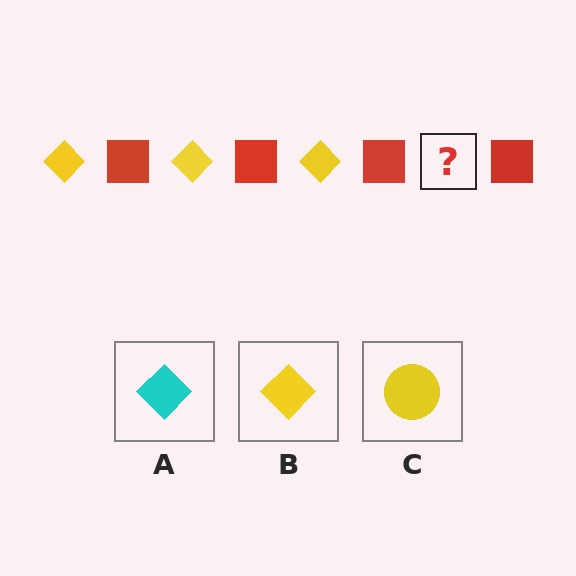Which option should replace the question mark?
Option B.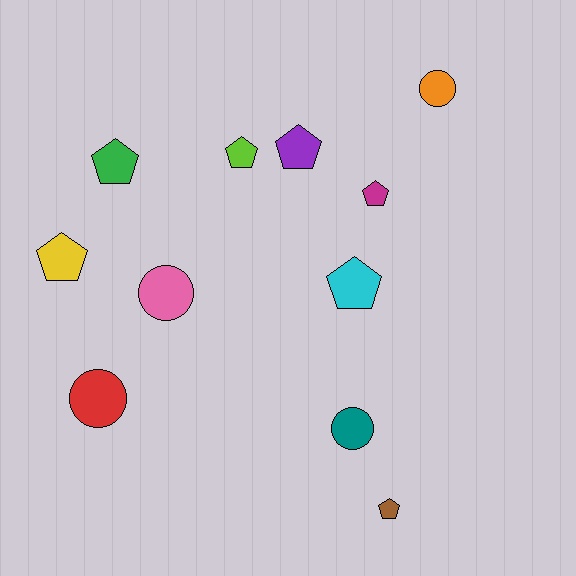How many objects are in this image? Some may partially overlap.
There are 11 objects.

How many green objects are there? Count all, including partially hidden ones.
There is 1 green object.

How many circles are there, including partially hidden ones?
There are 4 circles.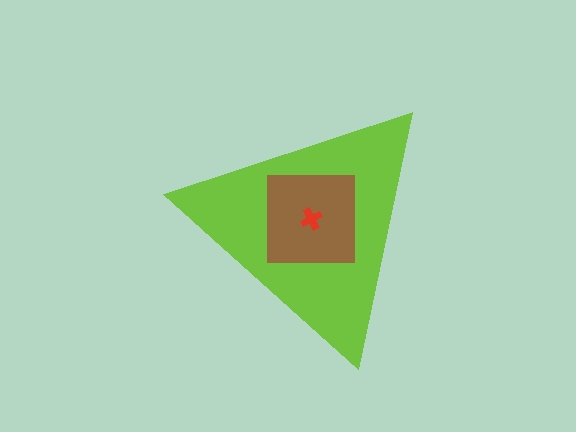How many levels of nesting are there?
3.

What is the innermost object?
The red cross.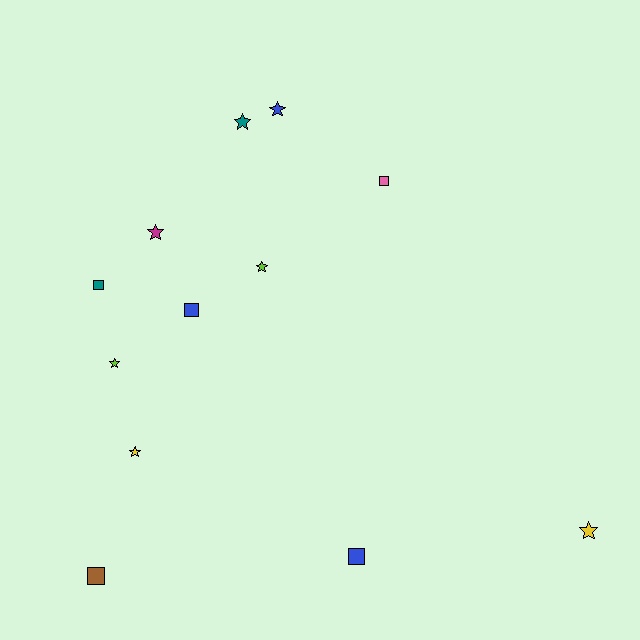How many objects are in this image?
There are 12 objects.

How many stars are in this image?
There are 7 stars.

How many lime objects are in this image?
There are 2 lime objects.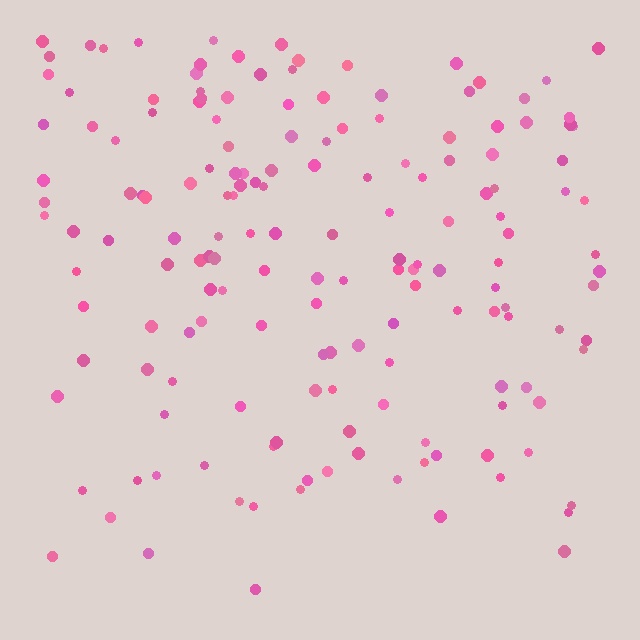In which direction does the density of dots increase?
From bottom to top, with the top side densest.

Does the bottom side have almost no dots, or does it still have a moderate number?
Still a moderate number, just noticeably fewer than the top.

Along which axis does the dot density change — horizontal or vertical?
Vertical.